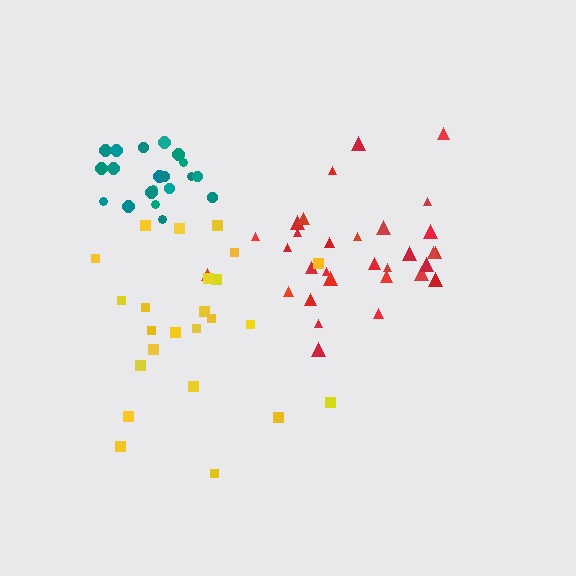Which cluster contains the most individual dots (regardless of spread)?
Red (31).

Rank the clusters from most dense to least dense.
teal, red, yellow.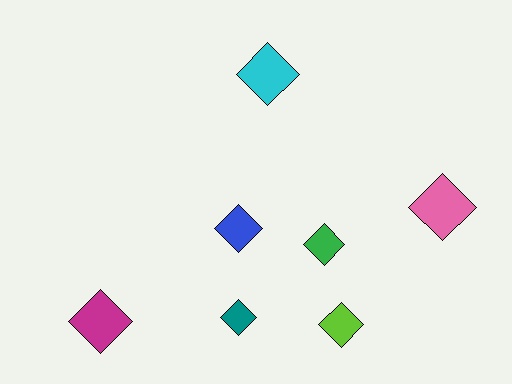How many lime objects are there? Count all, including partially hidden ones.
There is 1 lime object.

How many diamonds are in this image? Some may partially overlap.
There are 7 diamonds.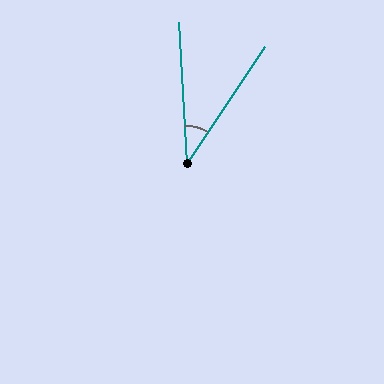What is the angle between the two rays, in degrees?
Approximately 37 degrees.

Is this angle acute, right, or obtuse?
It is acute.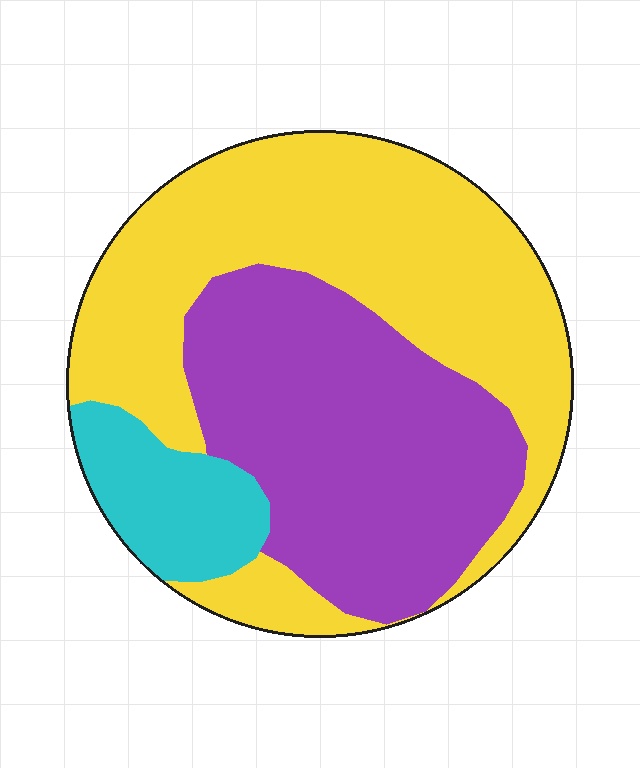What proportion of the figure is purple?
Purple covers around 40% of the figure.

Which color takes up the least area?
Cyan, at roughly 10%.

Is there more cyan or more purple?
Purple.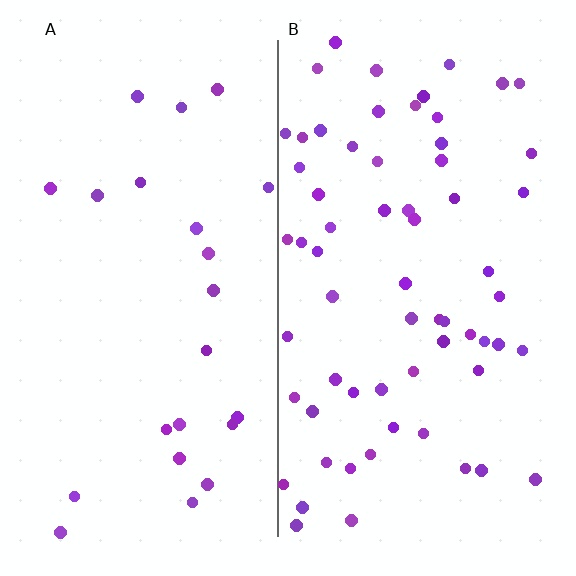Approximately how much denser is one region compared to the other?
Approximately 2.8× — region B over region A.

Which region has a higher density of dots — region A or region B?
B (the right).